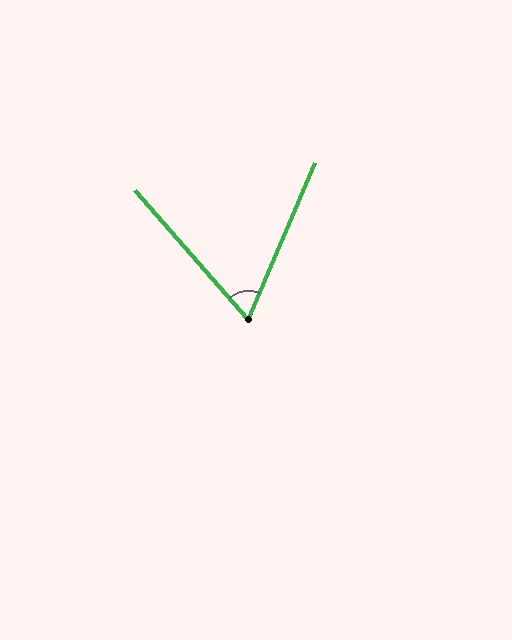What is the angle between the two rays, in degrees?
Approximately 64 degrees.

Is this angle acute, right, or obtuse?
It is acute.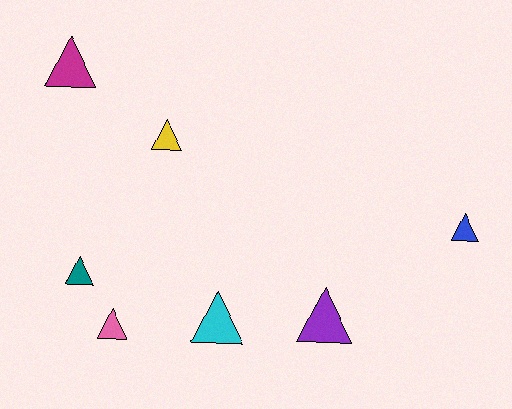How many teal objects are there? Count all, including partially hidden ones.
There is 1 teal object.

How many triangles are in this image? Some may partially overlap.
There are 7 triangles.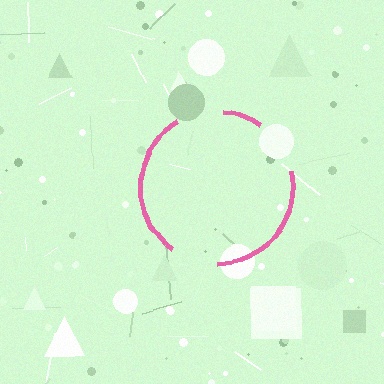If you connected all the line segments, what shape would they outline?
They would outline a circle.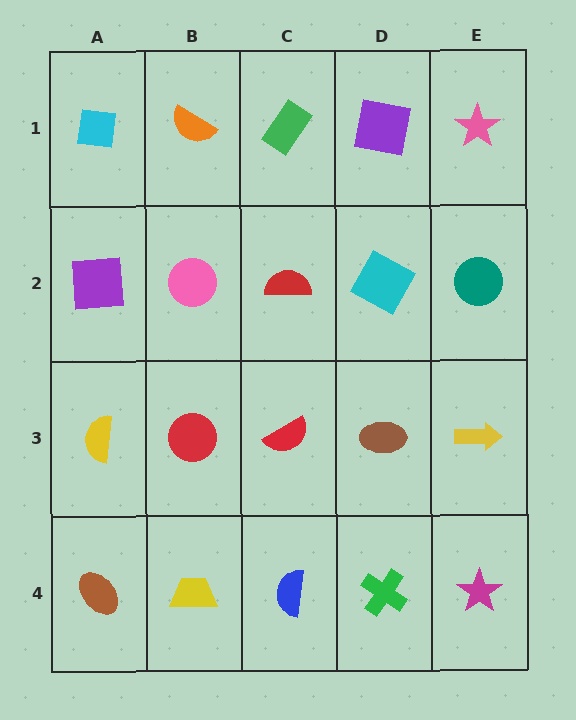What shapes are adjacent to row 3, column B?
A pink circle (row 2, column B), a yellow trapezoid (row 4, column B), a yellow semicircle (row 3, column A), a red semicircle (row 3, column C).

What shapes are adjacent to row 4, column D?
A brown ellipse (row 3, column D), a blue semicircle (row 4, column C), a magenta star (row 4, column E).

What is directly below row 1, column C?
A red semicircle.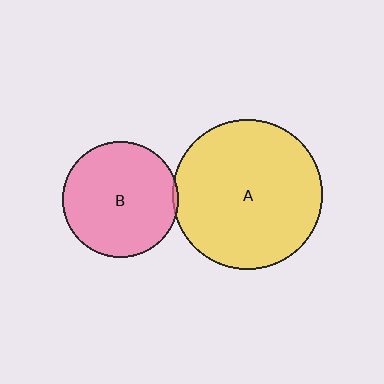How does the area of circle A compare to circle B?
Approximately 1.6 times.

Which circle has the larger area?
Circle A (yellow).